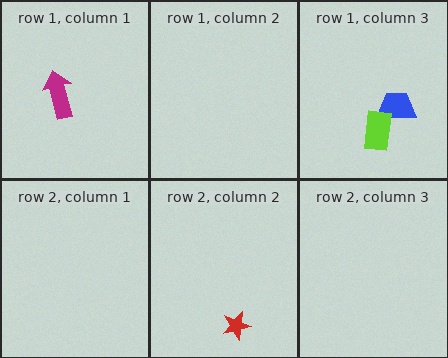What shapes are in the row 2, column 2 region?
The red star.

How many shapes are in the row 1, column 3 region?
2.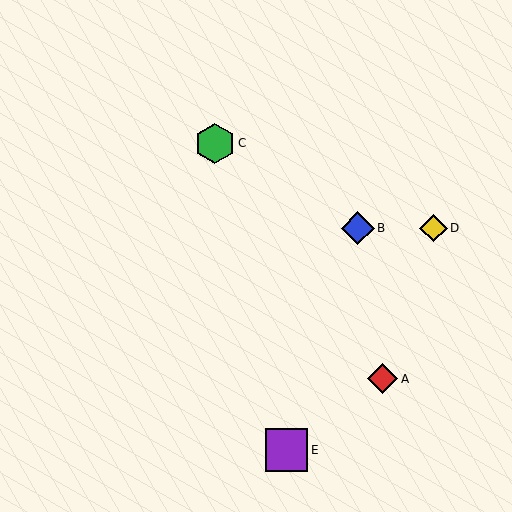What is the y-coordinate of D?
Object D is at y≈228.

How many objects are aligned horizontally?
2 objects (B, D) are aligned horizontally.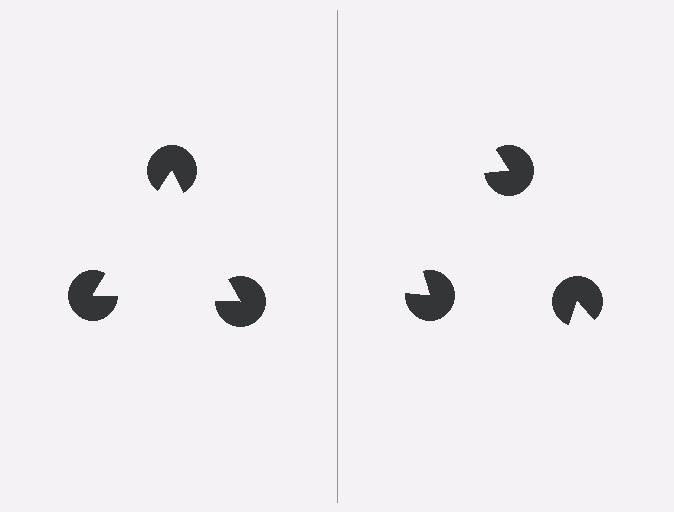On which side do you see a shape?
An illusory triangle appears on the left side. On the right side the wedge cuts are rotated, so no coherent shape forms.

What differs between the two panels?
The pac-man discs are positioned identically on both sides; only the wedge orientations differ. On the left they align to a triangle; on the right they are misaligned.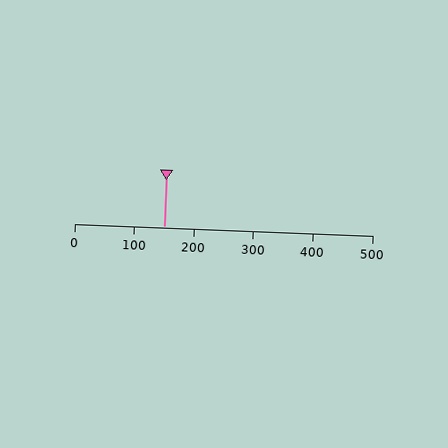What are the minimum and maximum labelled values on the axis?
The axis runs from 0 to 500.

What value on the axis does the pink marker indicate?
The marker indicates approximately 150.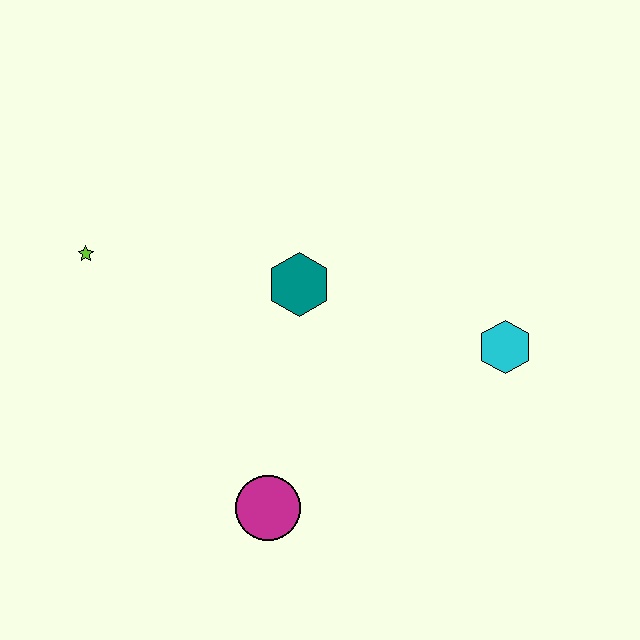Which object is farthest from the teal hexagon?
The magenta circle is farthest from the teal hexagon.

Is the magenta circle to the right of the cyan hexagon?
No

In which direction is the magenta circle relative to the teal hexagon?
The magenta circle is below the teal hexagon.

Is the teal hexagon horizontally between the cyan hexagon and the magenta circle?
Yes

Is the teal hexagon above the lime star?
No